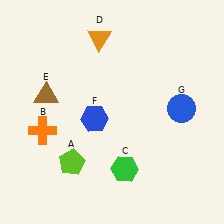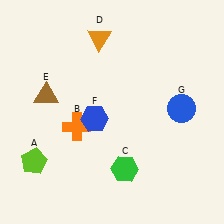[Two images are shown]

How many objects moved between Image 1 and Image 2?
2 objects moved between the two images.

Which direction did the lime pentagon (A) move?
The lime pentagon (A) moved left.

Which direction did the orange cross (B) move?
The orange cross (B) moved right.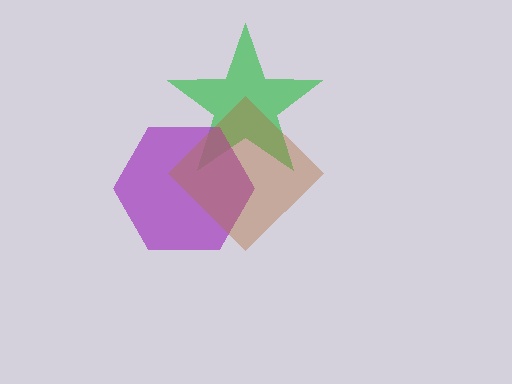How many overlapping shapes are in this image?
There are 3 overlapping shapes in the image.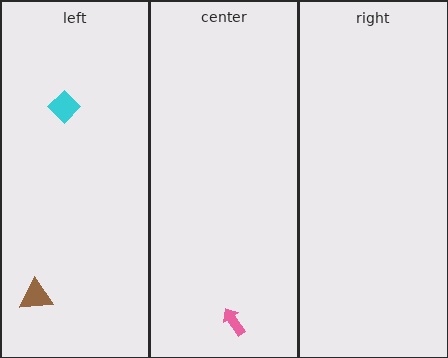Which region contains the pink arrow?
The center region.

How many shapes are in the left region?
2.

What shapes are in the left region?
The brown triangle, the cyan diamond.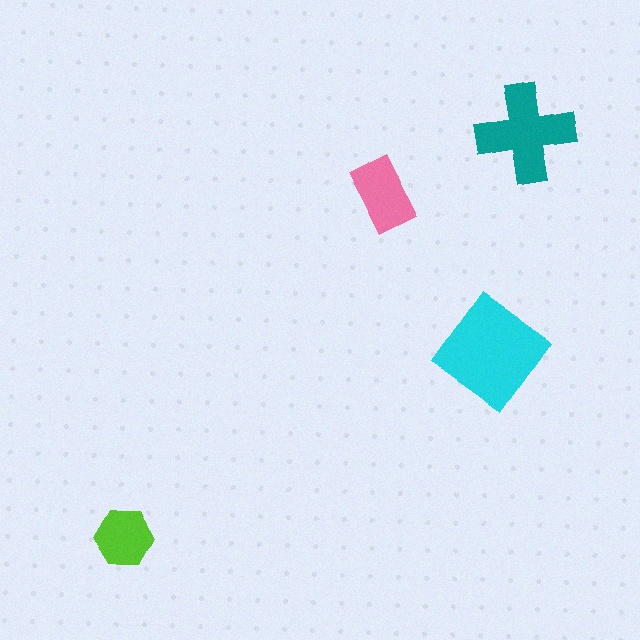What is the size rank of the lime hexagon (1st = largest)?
4th.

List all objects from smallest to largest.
The lime hexagon, the pink rectangle, the teal cross, the cyan diamond.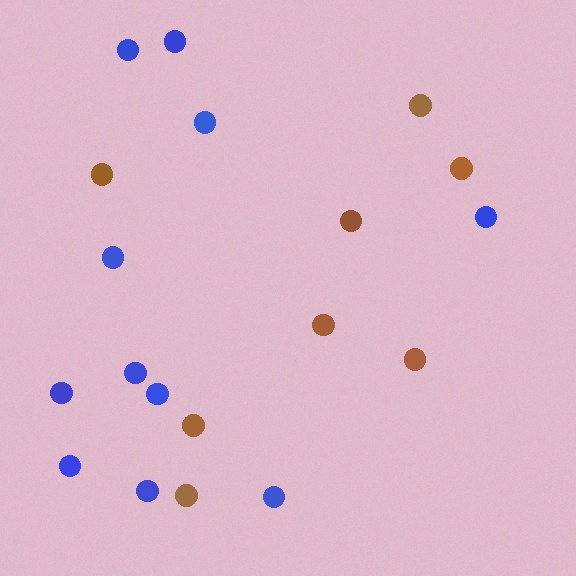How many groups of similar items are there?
There are 2 groups: one group of brown circles (8) and one group of blue circles (11).